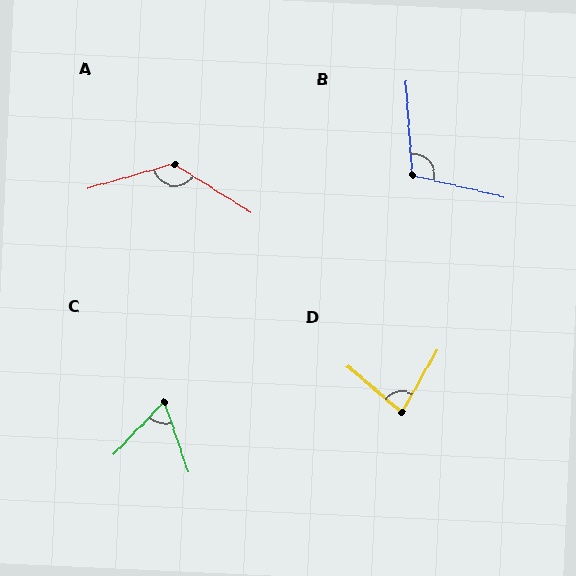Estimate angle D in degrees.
Approximately 78 degrees.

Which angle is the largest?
A, at approximately 132 degrees.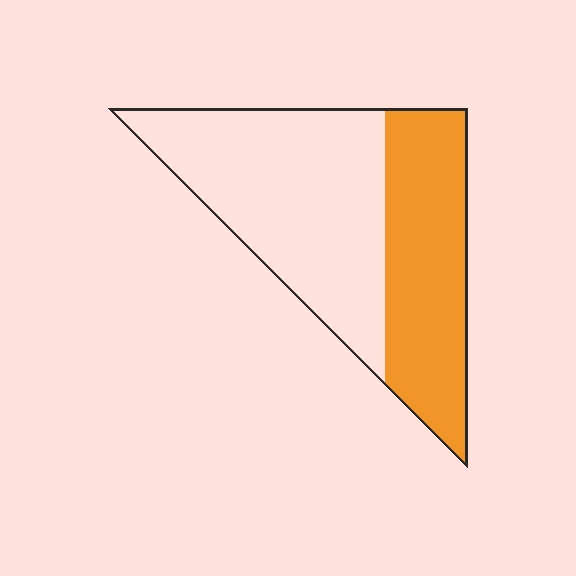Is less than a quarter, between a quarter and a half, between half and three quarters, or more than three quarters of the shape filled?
Between a quarter and a half.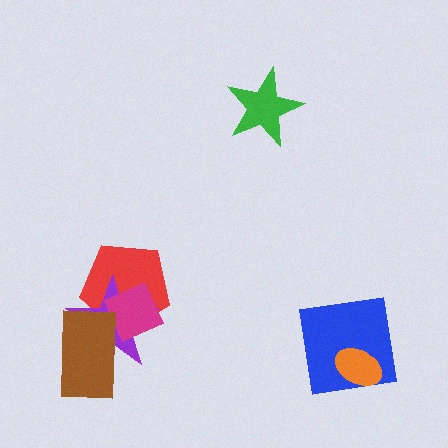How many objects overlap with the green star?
0 objects overlap with the green star.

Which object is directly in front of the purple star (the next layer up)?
The magenta diamond is directly in front of the purple star.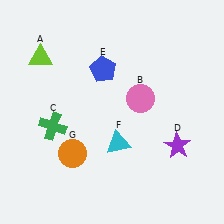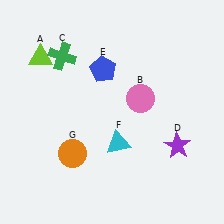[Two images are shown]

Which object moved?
The green cross (C) moved up.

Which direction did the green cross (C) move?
The green cross (C) moved up.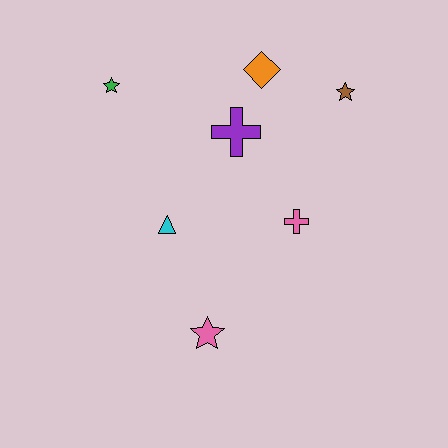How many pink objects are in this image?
There are 2 pink objects.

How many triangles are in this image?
There is 1 triangle.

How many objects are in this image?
There are 7 objects.